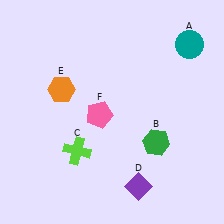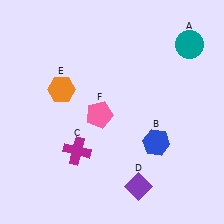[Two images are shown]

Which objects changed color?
B changed from green to blue. C changed from lime to magenta.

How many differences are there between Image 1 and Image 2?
There are 2 differences between the two images.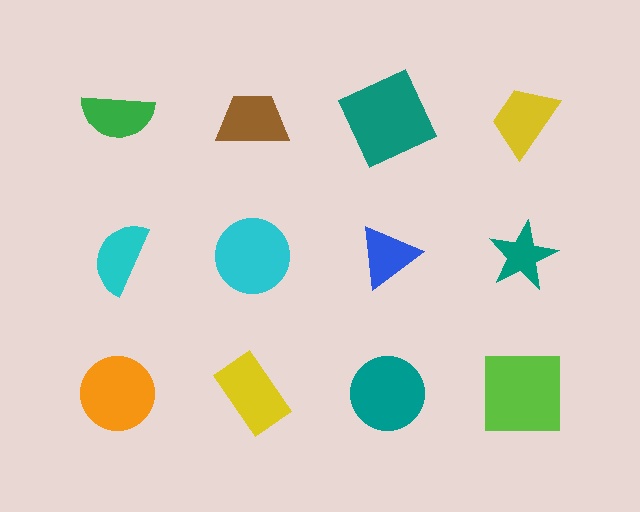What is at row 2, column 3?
A blue triangle.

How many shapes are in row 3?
4 shapes.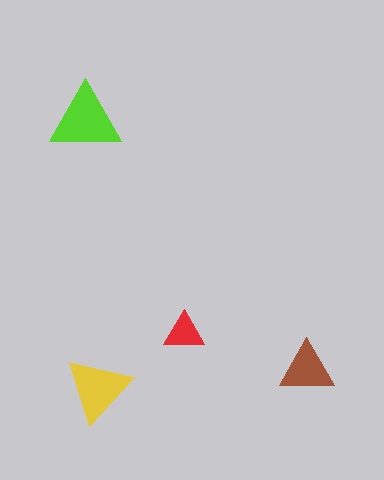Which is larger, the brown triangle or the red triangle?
The brown one.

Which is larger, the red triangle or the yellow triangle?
The yellow one.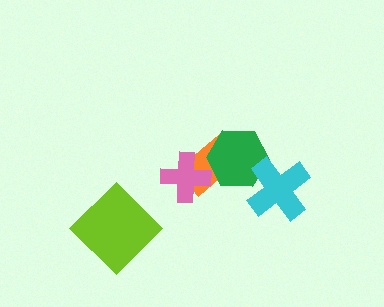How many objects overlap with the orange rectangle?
2 objects overlap with the orange rectangle.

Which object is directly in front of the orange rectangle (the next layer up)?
The green hexagon is directly in front of the orange rectangle.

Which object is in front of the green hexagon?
The cyan cross is in front of the green hexagon.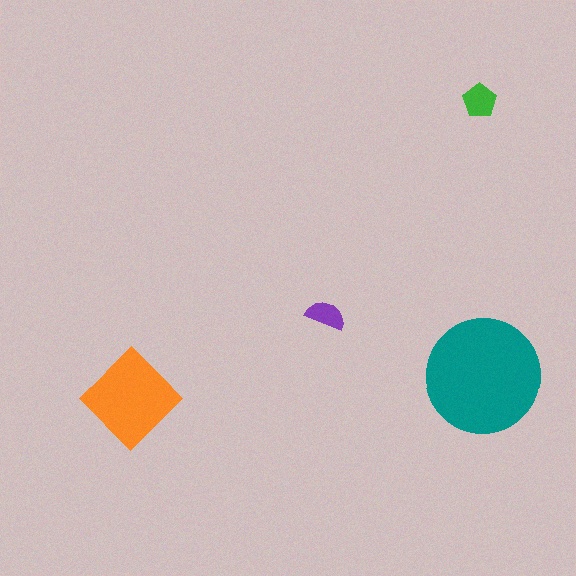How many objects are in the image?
There are 4 objects in the image.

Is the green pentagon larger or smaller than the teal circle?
Smaller.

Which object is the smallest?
The purple semicircle.